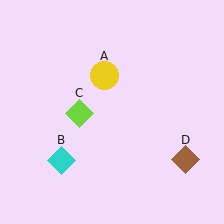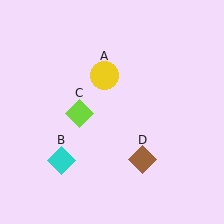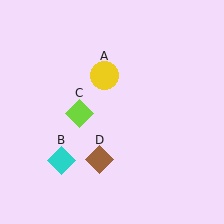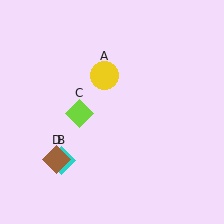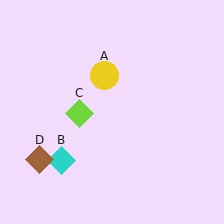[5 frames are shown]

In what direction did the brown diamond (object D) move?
The brown diamond (object D) moved left.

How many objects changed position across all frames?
1 object changed position: brown diamond (object D).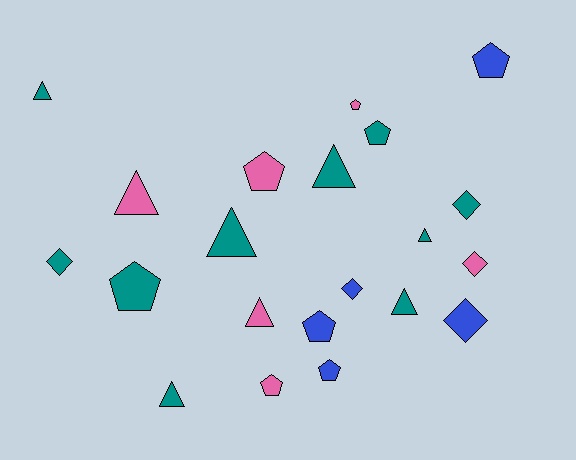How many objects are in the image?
There are 21 objects.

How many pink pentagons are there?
There are 3 pink pentagons.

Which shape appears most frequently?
Pentagon, with 8 objects.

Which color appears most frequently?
Teal, with 10 objects.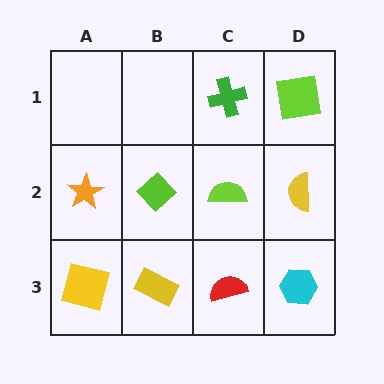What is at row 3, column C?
A red semicircle.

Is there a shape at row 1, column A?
No, that cell is empty.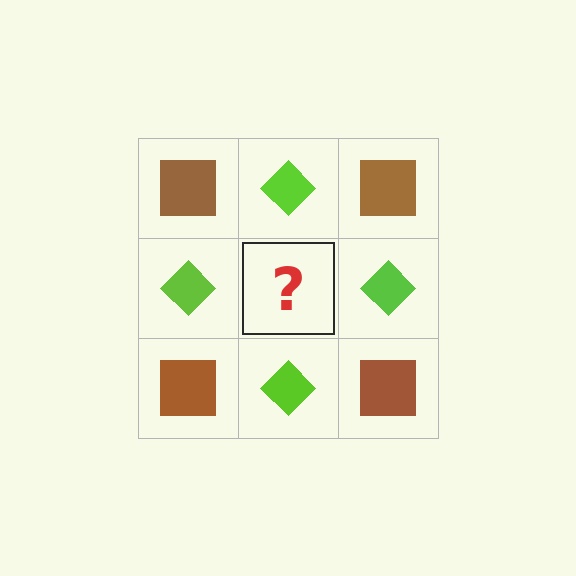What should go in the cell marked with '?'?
The missing cell should contain a brown square.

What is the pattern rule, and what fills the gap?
The rule is that it alternates brown square and lime diamond in a checkerboard pattern. The gap should be filled with a brown square.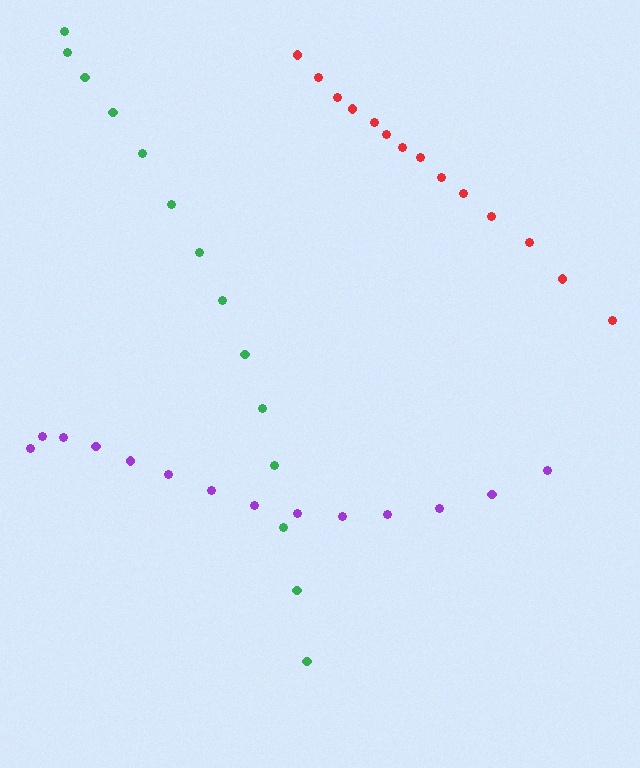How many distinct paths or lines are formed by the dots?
There are 3 distinct paths.